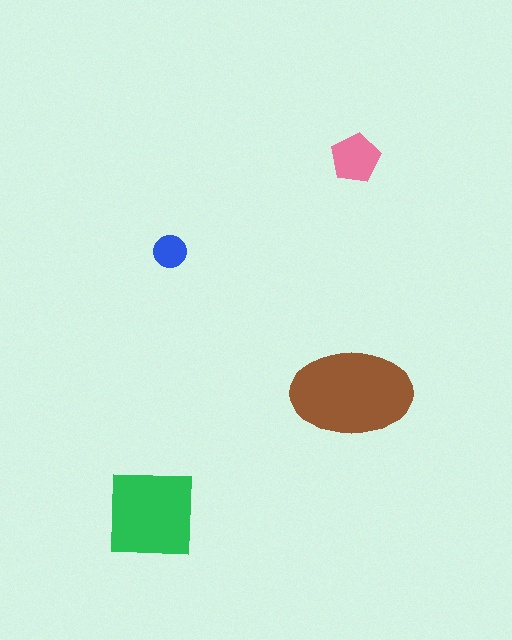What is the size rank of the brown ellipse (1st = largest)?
1st.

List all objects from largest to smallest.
The brown ellipse, the green square, the pink pentagon, the blue circle.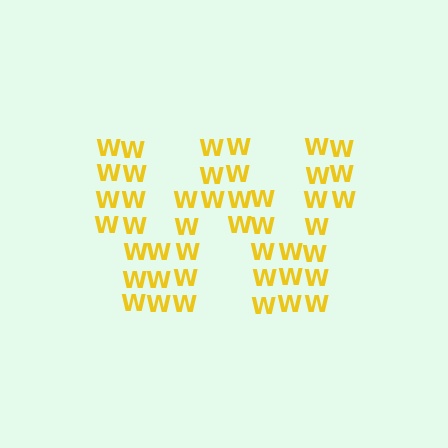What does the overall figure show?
The overall figure shows the letter W.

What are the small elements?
The small elements are letter W's.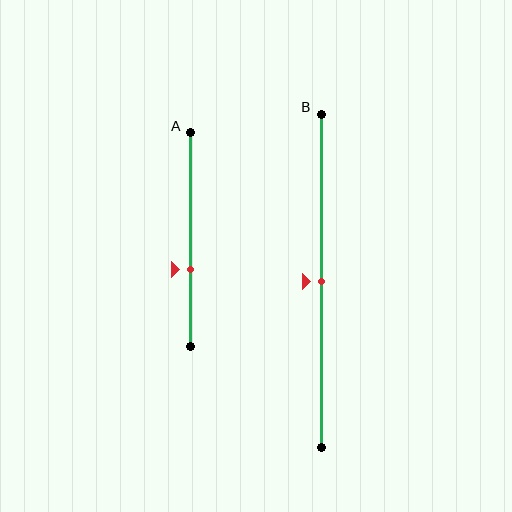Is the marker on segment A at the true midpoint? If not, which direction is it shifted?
No, the marker on segment A is shifted downward by about 14% of the segment length.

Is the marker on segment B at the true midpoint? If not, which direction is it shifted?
Yes, the marker on segment B is at the true midpoint.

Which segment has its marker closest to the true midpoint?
Segment B has its marker closest to the true midpoint.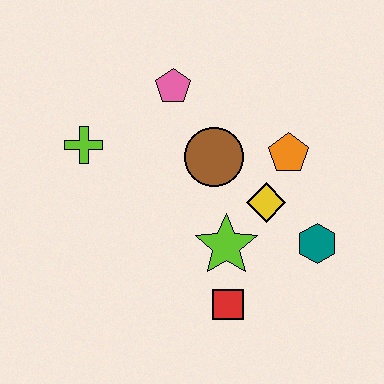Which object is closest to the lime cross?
The pink pentagon is closest to the lime cross.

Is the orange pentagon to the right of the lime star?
Yes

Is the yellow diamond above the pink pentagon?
No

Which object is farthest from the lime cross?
The teal hexagon is farthest from the lime cross.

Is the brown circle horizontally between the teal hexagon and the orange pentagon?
No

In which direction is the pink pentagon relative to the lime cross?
The pink pentagon is to the right of the lime cross.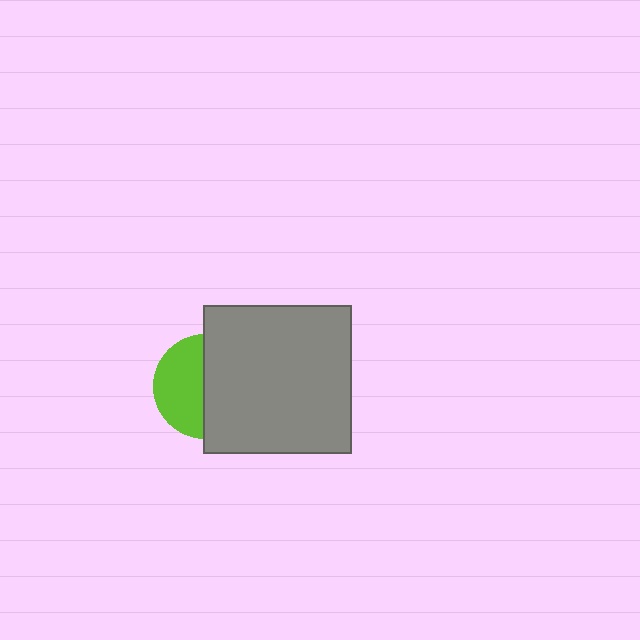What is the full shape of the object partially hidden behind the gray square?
The partially hidden object is a lime circle.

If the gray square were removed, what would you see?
You would see the complete lime circle.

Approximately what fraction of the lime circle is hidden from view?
Roughly 52% of the lime circle is hidden behind the gray square.